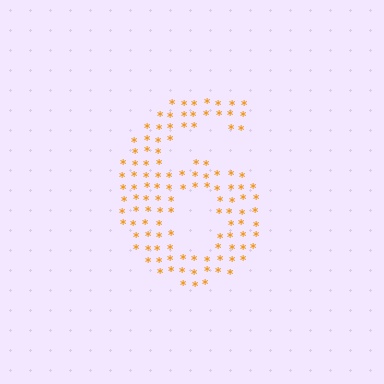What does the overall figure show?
The overall figure shows the digit 6.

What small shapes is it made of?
It is made of small asterisks.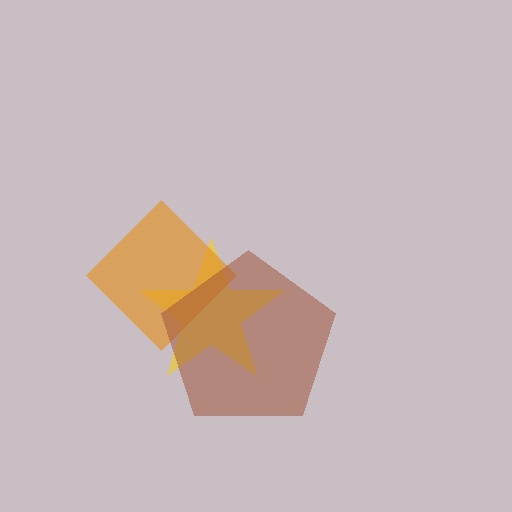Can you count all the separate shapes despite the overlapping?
Yes, there are 3 separate shapes.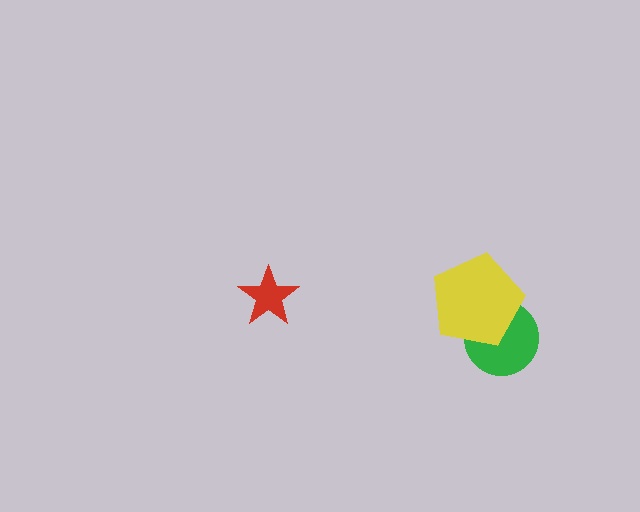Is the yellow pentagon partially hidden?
No, no other shape covers it.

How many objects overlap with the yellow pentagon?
1 object overlaps with the yellow pentagon.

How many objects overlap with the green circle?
1 object overlaps with the green circle.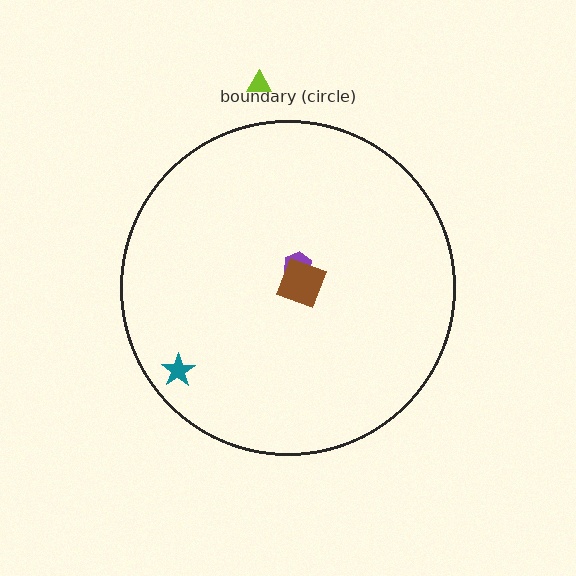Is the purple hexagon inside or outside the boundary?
Inside.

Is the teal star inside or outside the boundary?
Inside.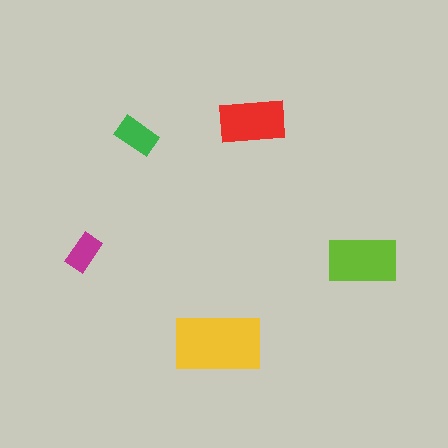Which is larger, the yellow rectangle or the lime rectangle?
The yellow one.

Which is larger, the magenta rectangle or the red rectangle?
The red one.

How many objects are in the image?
There are 5 objects in the image.